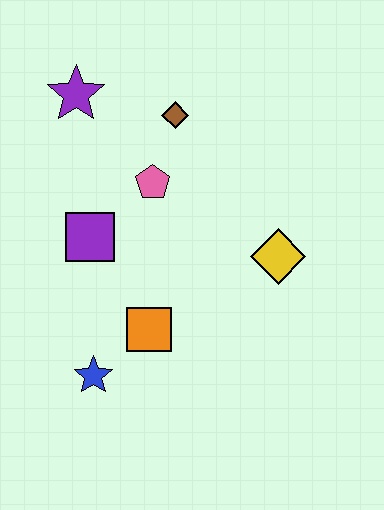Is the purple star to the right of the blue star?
No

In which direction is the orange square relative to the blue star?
The orange square is to the right of the blue star.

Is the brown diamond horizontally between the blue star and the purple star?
No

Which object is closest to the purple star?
The brown diamond is closest to the purple star.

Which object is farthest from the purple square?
The yellow diamond is farthest from the purple square.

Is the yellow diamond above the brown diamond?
No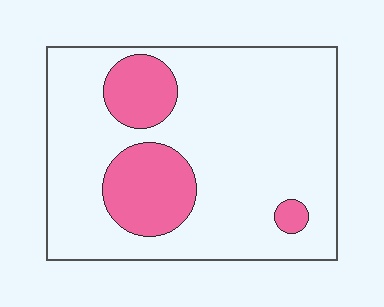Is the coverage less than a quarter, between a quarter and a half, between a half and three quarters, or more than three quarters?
Less than a quarter.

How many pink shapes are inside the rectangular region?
3.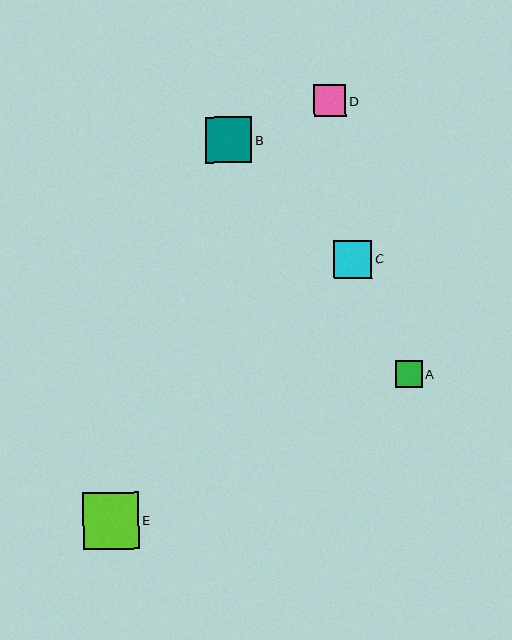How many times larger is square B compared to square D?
Square B is approximately 1.4 times the size of square D.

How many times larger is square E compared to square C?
Square E is approximately 1.5 times the size of square C.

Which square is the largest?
Square E is the largest with a size of approximately 56 pixels.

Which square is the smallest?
Square A is the smallest with a size of approximately 27 pixels.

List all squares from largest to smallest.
From largest to smallest: E, B, C, D, A.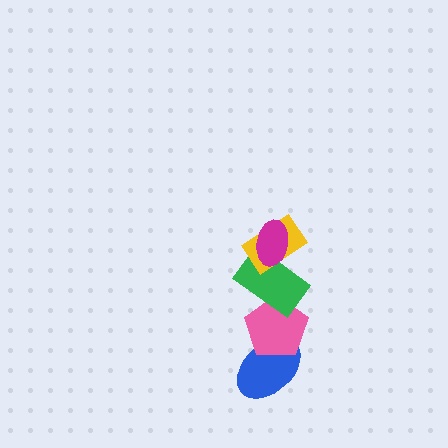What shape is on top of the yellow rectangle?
The magenta ellipse is on top of the yellow rectangle.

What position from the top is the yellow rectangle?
The yellow rectangle is 2nd from the top.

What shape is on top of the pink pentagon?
The green rectangle is on top of the pink pentagon.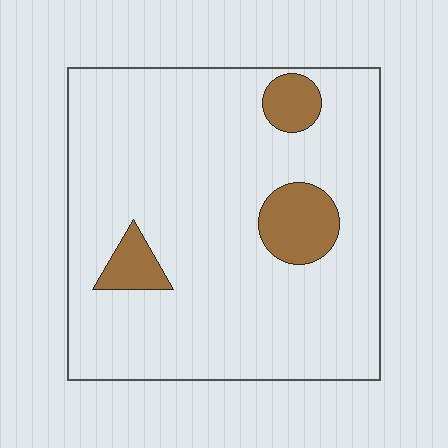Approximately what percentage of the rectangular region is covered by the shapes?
Approximately 10%.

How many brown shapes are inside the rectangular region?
3.